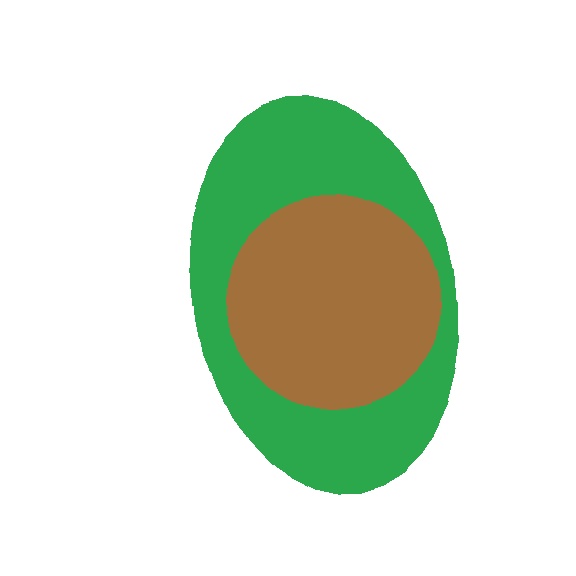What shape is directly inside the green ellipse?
The brown circle.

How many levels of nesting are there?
2.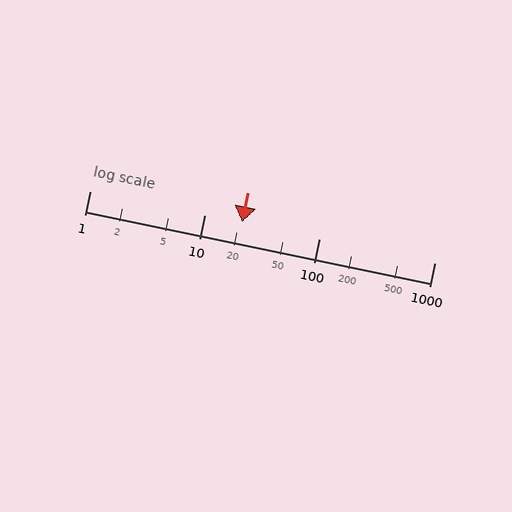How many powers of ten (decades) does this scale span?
The scale spans 3 decades, from 1 to 1000.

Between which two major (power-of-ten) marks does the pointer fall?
The pointer is between 10 and 100.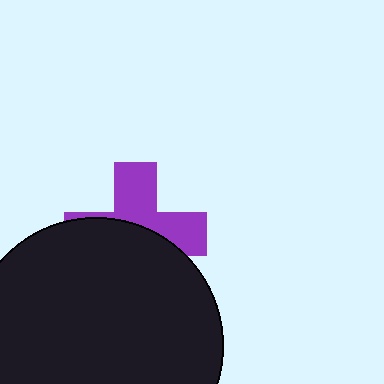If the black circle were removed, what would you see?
You would see the complete purple cross.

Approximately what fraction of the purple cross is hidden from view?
Roughly 54% of the purple cross is hidden behind the black circle.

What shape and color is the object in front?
The object in front is a black circle.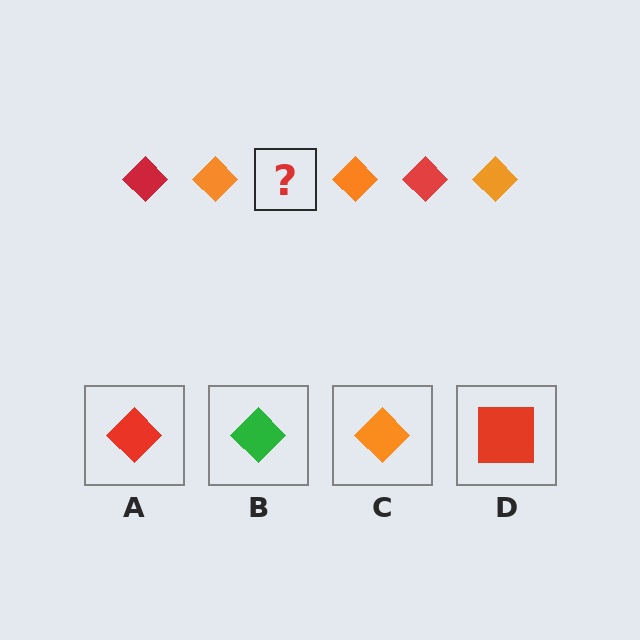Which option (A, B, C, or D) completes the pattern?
A.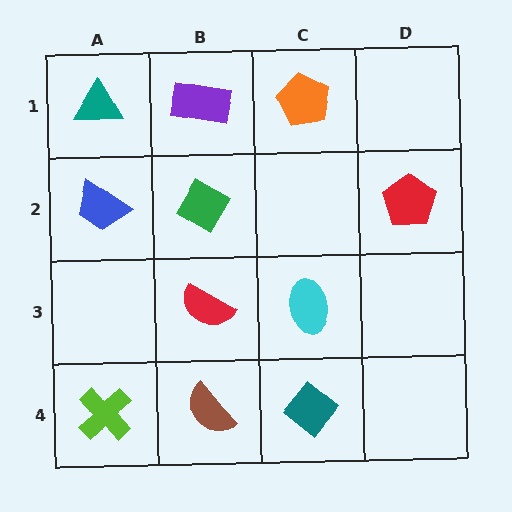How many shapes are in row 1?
3 shapes.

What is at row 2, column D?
A red pentagon.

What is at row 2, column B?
A green diamond.